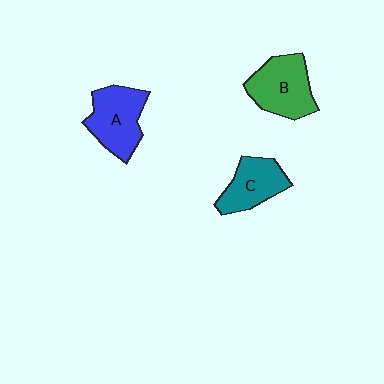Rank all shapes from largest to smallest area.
From largest to smallest: B (green), A (blue), C (teal).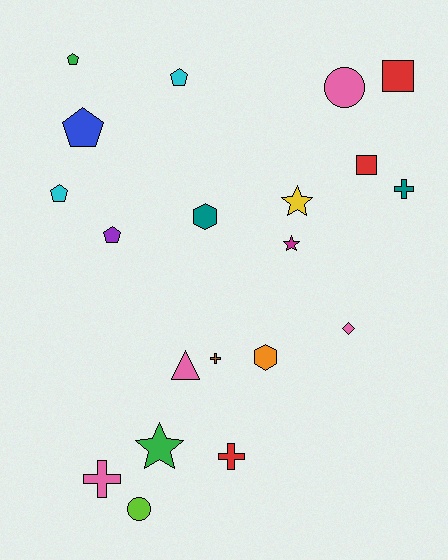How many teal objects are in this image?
There are 2 teal objects.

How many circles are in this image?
There are 2 circles.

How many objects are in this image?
There are 20 objects.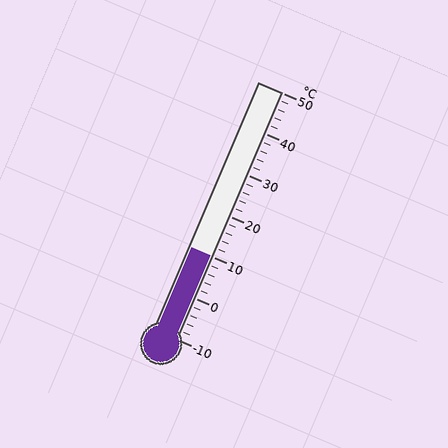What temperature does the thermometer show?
The thermometer shows approximately 10°C.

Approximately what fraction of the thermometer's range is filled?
The thermometer is filled to approximately 35% of its range.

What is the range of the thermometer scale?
The thermometer scale ranges from -10°C to 50°C.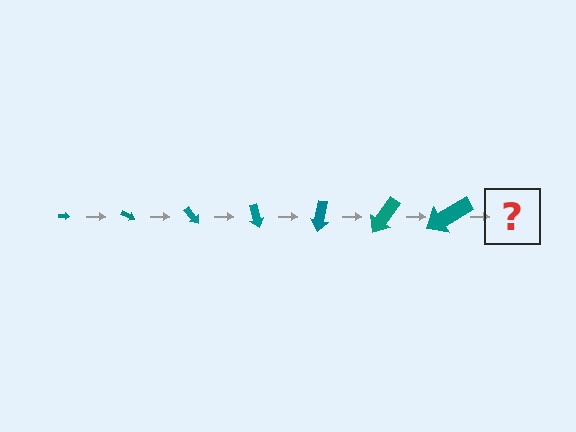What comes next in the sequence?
The next element should be an arrow, larger than the previous one and rotated 175 degrees from the start.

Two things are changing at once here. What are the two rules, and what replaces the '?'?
The two rules are that the arrow grows larger each step and it rotates 25 degrees each step. The '?' should be an arrow, larger than the previous one and rotated 175 degrees from the start.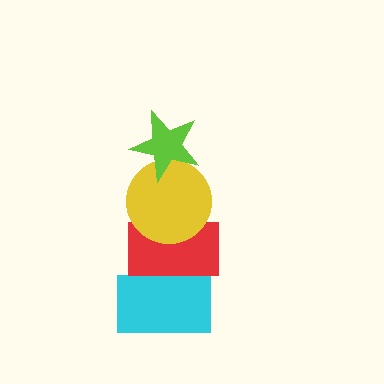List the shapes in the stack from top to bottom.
From top to bottom: the lime star, the yellow circle, the red rectangle, the cyan rectangle.